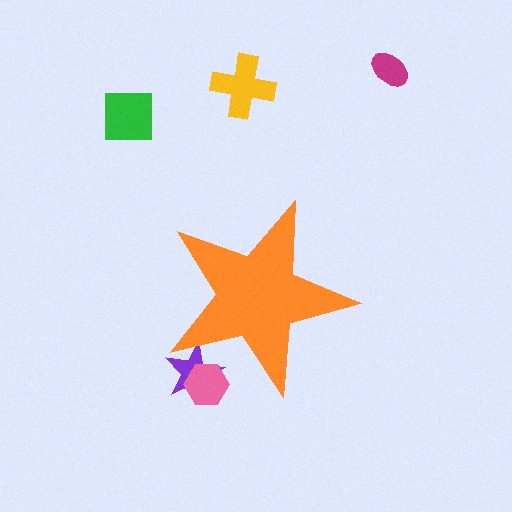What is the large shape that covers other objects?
An orange star.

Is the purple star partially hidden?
Yes, the purple star is partially hidden behind the orange star.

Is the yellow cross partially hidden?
No, the yellow cross is fully visible.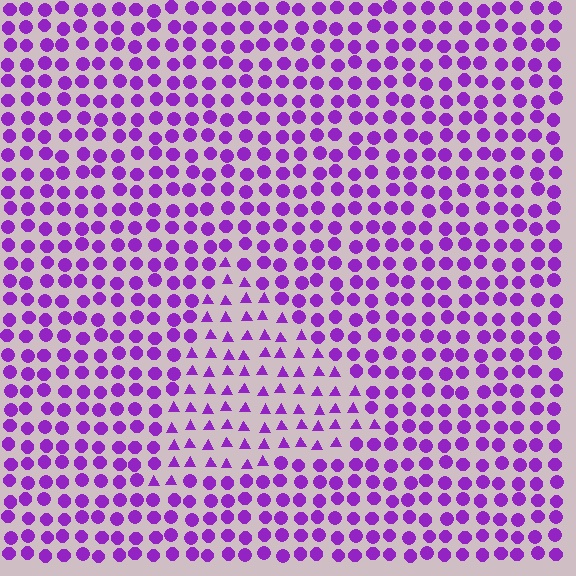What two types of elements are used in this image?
The image uses triangles inside the triangle region and circles outside it.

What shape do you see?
I see a triangle.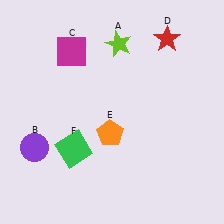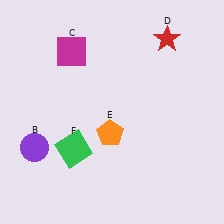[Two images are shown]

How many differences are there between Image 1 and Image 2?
There is 1 difference between the two images.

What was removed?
The lime star (A) was removed in Image 2.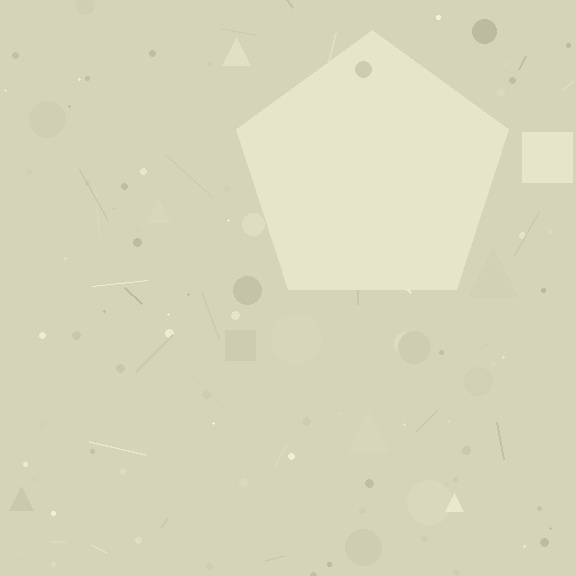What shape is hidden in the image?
A pentagon is hidden in the image.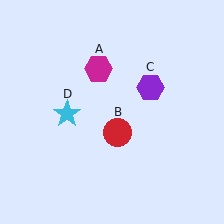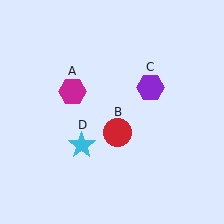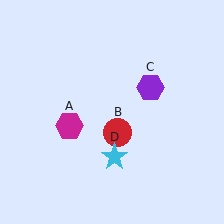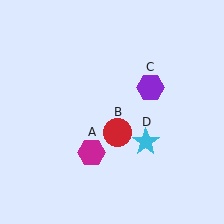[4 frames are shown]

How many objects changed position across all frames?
2 objects changed position: magenta hexagon (object A), cyan star (object D).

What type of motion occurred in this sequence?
The magenta hexagon (object A), cyan star (object D) rotated counterclockwise around the center of the scene.